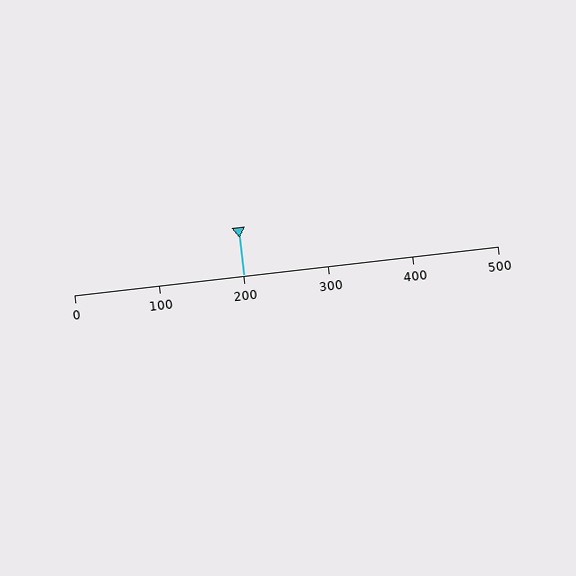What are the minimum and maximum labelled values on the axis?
The axis runs from 0 to 500.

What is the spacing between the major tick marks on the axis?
The major ticks are spaced 100 apart.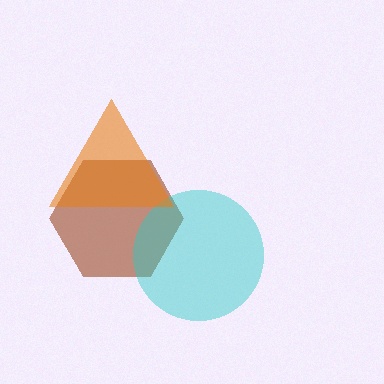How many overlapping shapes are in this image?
There are 3 overlapping shapes in the image.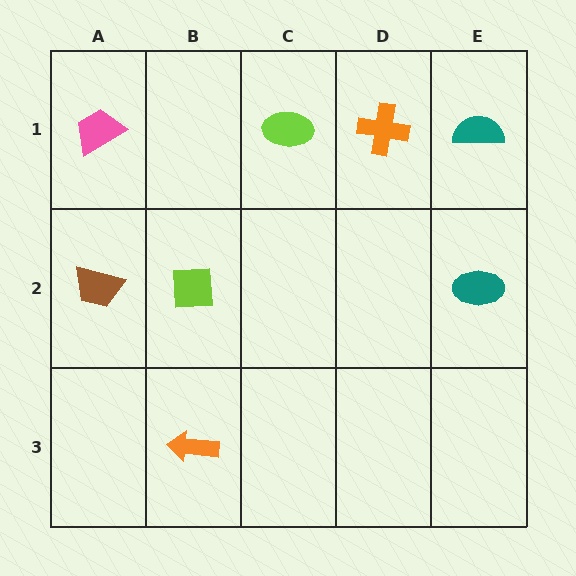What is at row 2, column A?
A brown trapezoid.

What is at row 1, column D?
An orange cross.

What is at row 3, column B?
An orange arrow.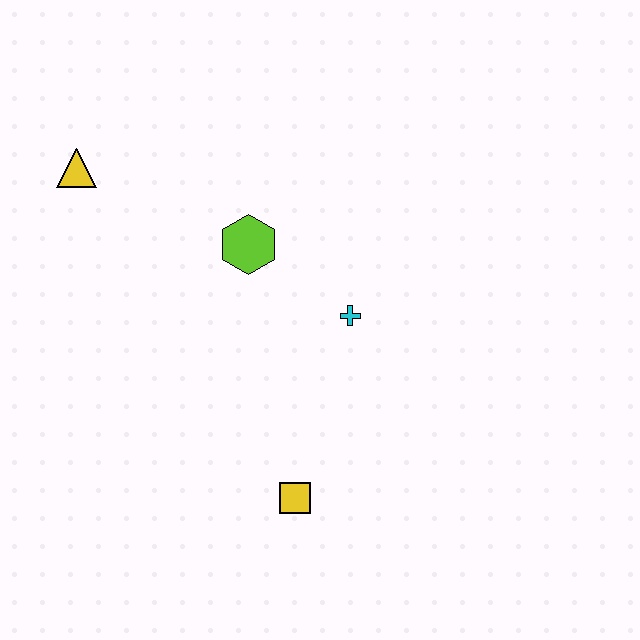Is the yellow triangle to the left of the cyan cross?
Yes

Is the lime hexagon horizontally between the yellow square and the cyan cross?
No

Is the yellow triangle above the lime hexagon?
Yes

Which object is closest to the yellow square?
The cyan cross is closest to the yellow square.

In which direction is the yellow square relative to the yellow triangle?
The yellow square is below the yellow triangle.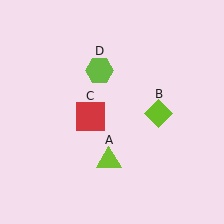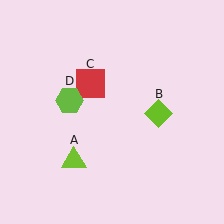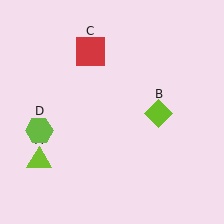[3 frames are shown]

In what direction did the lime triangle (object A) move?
The lime triangle (object A) moved left.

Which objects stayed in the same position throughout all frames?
Lime diamond (object B) remained stationary.